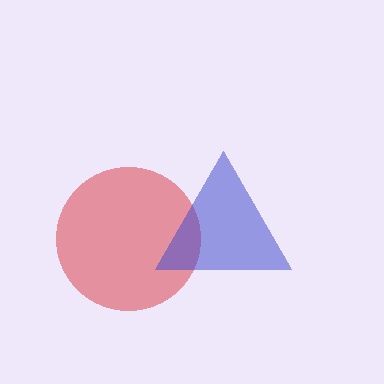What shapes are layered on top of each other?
The layered shapes are: a red circle, a blue triangle.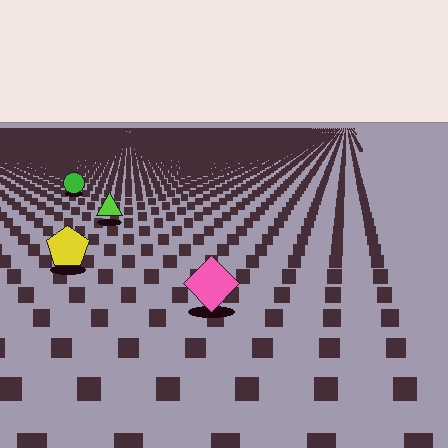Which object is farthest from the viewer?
The green circle is farthest from the viewer. It appears smaller and the ground texture around it is denser.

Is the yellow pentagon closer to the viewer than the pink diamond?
No. The pink diamond is closer — you can tell from the texture gradient: the ground texture is coarser near it.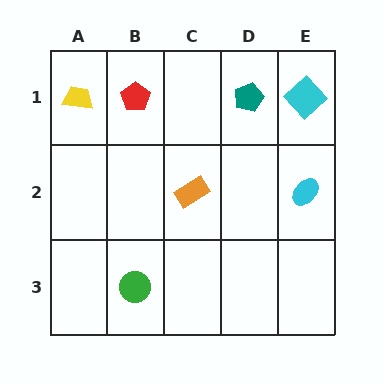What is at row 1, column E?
A cyan diamond.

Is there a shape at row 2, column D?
No, that cell is empty.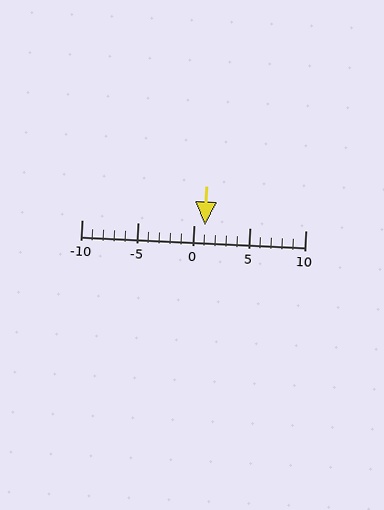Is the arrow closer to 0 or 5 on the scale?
The arrow is closer to 0.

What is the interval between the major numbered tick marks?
The major tick marks are spaced 5 units apart.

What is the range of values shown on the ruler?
The ruler shows values from -10 to 10.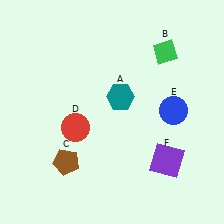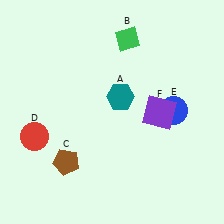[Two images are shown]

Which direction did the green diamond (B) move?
The green diamond (B) moved left.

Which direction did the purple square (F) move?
The purple square (F) moved up.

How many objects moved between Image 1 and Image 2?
3 objects moved between the two images.